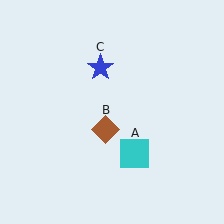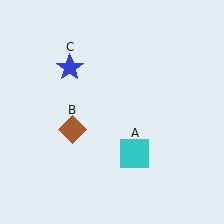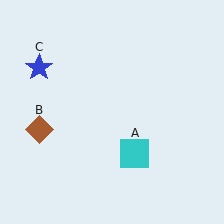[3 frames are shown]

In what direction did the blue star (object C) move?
The blue star (object C) moved left.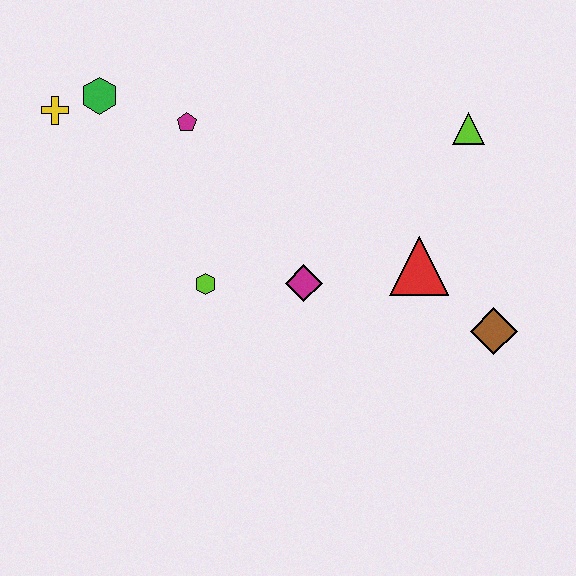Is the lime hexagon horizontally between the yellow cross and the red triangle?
Yes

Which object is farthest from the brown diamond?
The yellow cross is farthest from the brown diamond.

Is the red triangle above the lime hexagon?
Yes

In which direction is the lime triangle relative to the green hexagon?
The lime triangle is to the right of the green hexagon.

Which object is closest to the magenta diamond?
The lime hexagon is closest to the magenta diamond.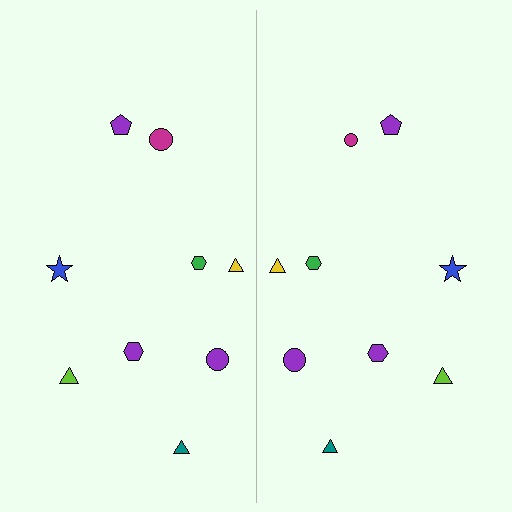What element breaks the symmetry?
The magenta circle on the right side has a different size than its mirror counterpart.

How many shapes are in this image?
There are 18 shapes in this image.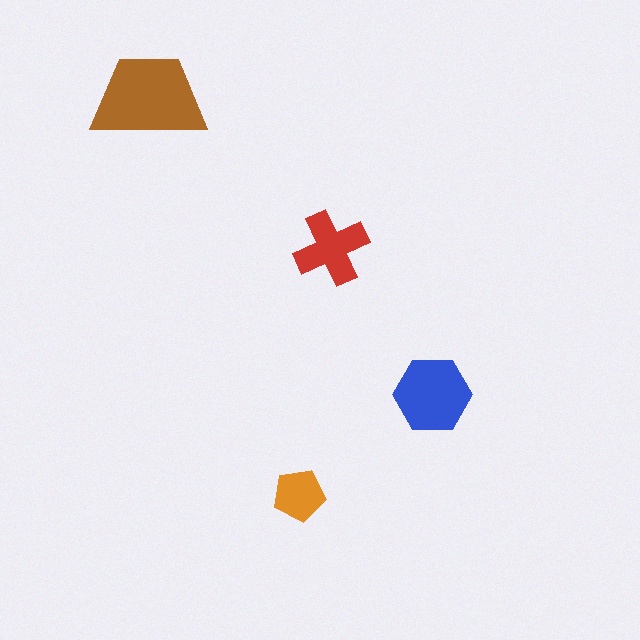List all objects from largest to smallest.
The brown trapezoid, the blue hexagon, the red cross, the orange pentagon.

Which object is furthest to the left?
The brown trapezoid is leftmost.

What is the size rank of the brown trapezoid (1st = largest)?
1st.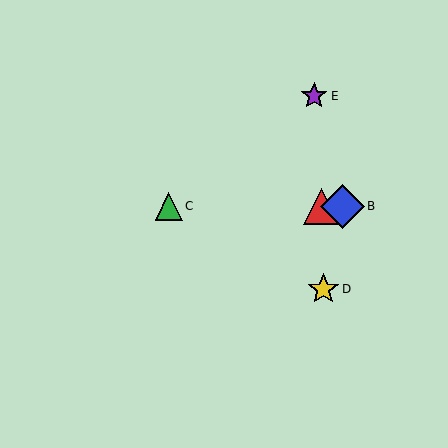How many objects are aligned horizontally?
3 objects (A, B, C) are aligned horizontally.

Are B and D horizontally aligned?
No, B is at y≈207 and D is at y≈289.